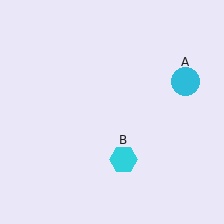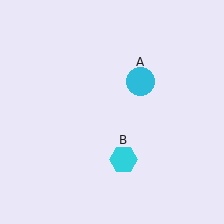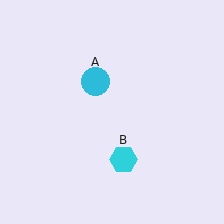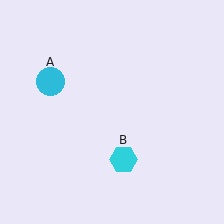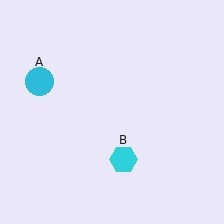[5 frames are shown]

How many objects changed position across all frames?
1 object changed position: cyan circle (object A).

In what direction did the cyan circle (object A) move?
The cyan circle (object A) moved left.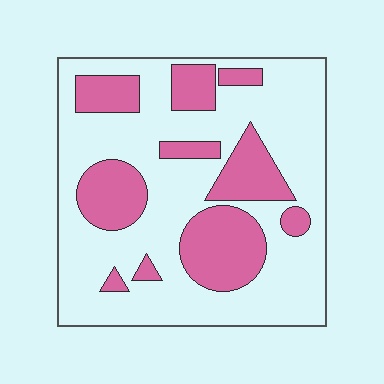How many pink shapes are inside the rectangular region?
10.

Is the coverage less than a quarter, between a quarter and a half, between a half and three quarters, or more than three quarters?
Between a quarter and a half.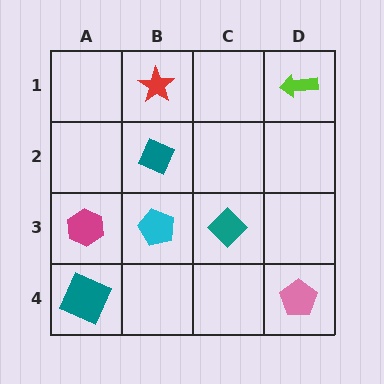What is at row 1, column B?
A red star.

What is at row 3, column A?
A magenta hexagon.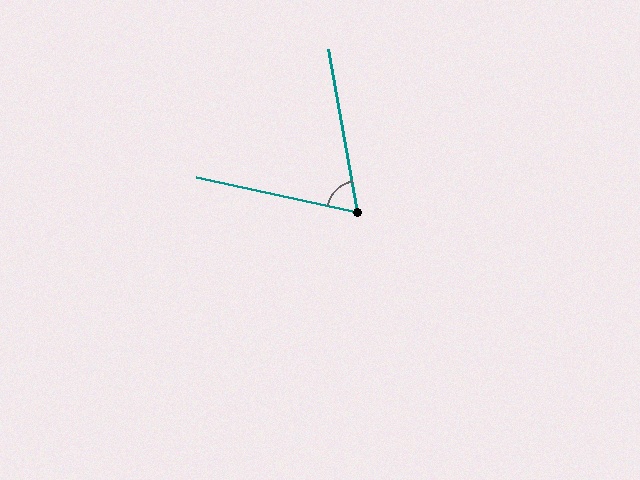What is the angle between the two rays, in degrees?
Approximately 68 degrees.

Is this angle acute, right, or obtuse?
It is acute.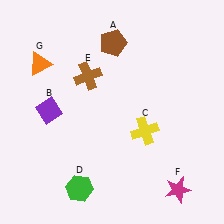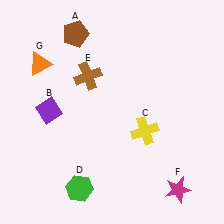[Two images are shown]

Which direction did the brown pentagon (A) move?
The brown pentagon (A) moved left.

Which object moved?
The brown pentagon (A) moved left.